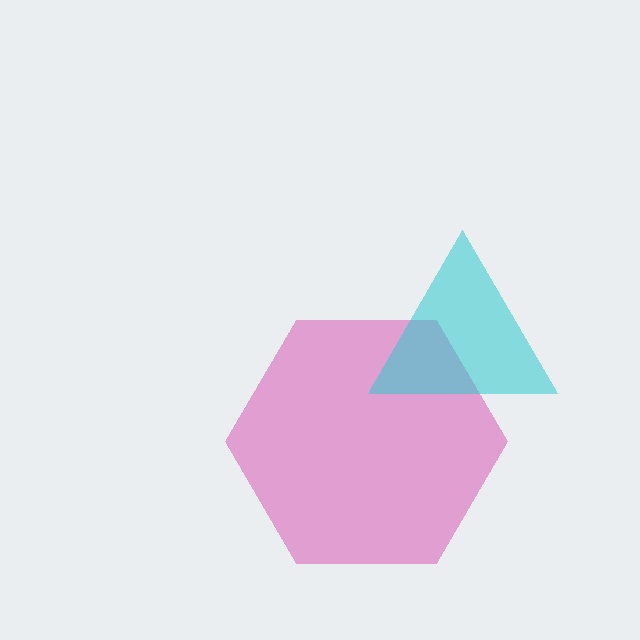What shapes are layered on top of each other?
The layered shapes are: a magenta hexagon, a cyan triangle.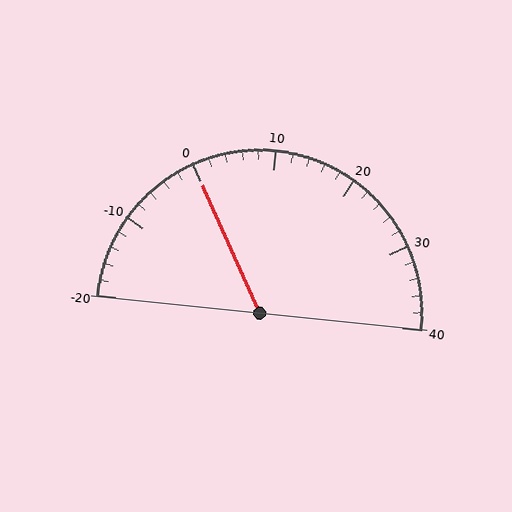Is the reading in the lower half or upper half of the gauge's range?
The reading is in the lower half of the range (-20 to 40).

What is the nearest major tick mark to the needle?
The nearest major tick mark is 0.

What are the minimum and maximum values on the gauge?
The gauge ranges from -20 to 40.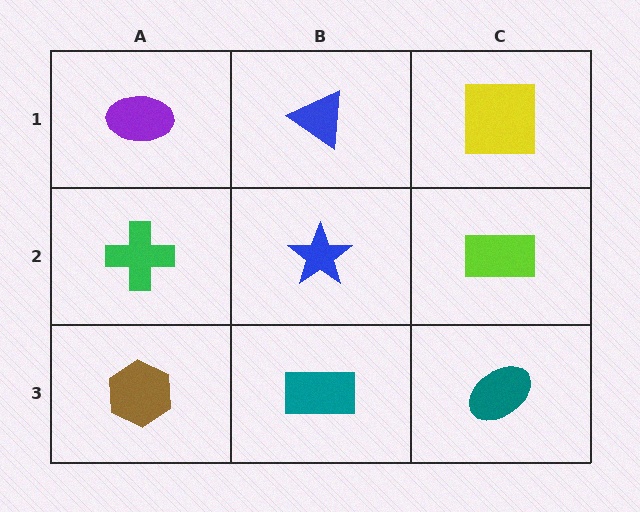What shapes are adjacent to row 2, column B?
A blue triangle (row 1, column B), a teal rectangle (row 3, column B), a green cross (row 2, column A), a lime rectangle (row 2, column C).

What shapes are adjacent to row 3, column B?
A blue star (row 2, column B), a brown hexagon (row 3, column A), a teal ellipse (row 3, column C).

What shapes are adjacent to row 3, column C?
A lime rectangle (row 2, column C), a teal rectangle (row 3, column B).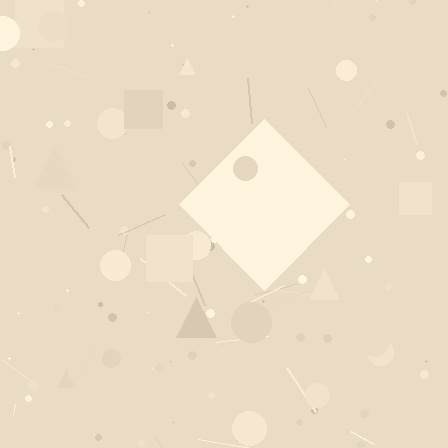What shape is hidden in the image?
A diamond is hidden in the image.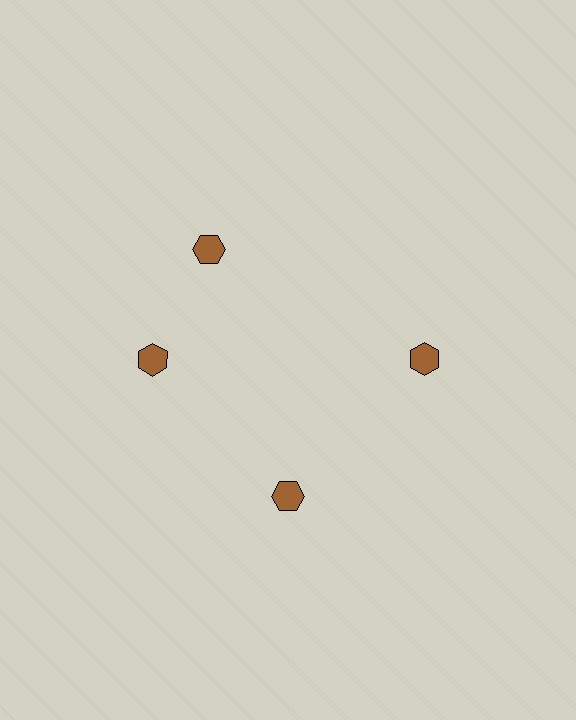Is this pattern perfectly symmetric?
No. The 4 brown hexagons are arranged in a ring, but one element near the 12 o'clock position is rotated out of alignment along the ring, breaking the 4-fold rotational symmetry.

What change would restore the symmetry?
The symmetry would be restored by rotating it back into even spacing with its neighbors so that all 4 hexagons sit at equal angles and equal distance from the center.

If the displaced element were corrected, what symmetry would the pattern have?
It would have 4-fold rotational symmetry — the pattern would map onto itself every 90 degrees.